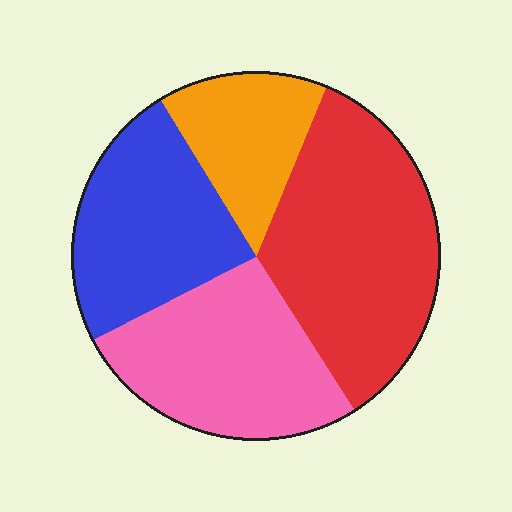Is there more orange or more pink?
Pink.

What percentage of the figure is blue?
Blue covers around 25% of the figure.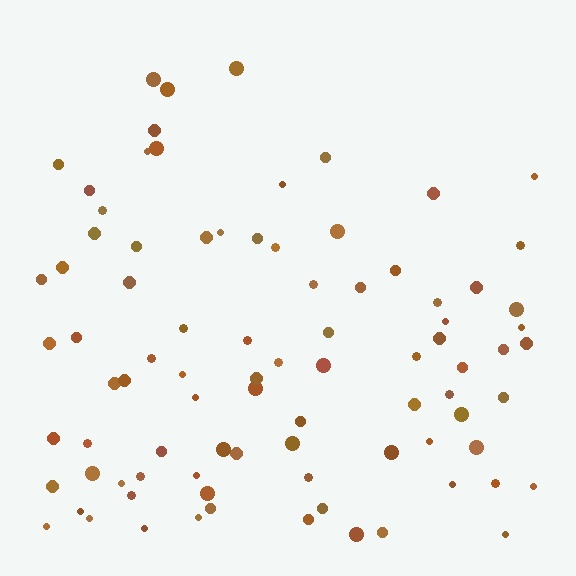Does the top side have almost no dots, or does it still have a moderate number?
Still a moderate number, just noticeably fewer than the bottom.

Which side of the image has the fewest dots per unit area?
The top.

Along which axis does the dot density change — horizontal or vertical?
Vertical.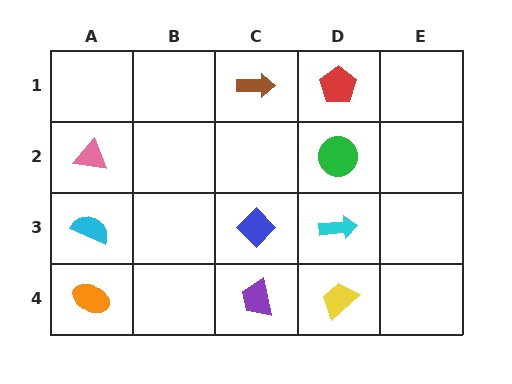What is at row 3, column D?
A cyan arrow.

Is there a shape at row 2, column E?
No, that cell is empty.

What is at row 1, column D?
A red pentagon.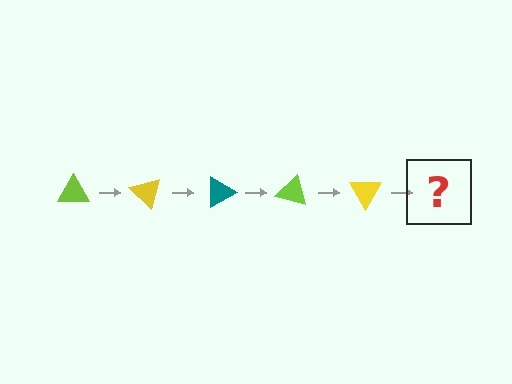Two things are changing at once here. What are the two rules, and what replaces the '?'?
The two rules are that it rotates 45 degrees each step and the color cycles through lime, yellow, and teal. The '?' should be a teal triangle, rotated 225 degrees from the start.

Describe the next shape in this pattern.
It should be a teal triangle, rotated 225 degrees from the start.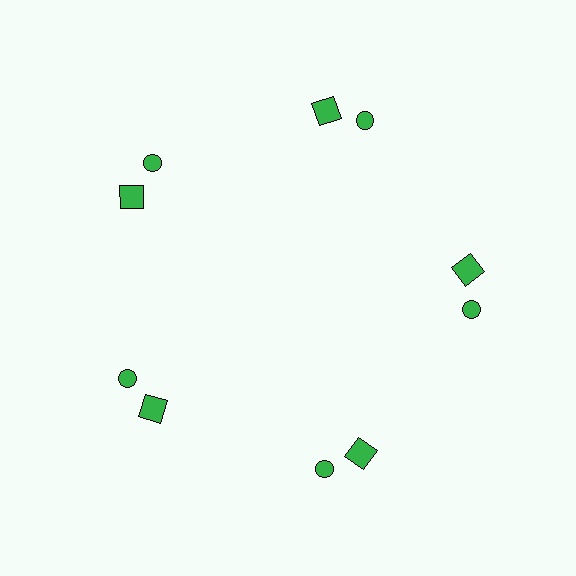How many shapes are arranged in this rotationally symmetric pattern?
There are 10 shapes, arranged in 5 groups of 2.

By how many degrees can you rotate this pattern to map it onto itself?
The pattern maps onto itself every 72 degrees of rotation.